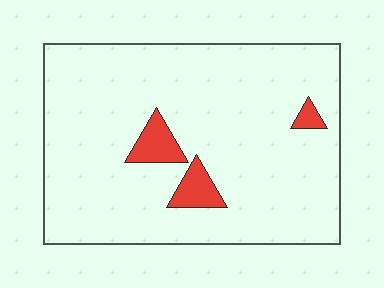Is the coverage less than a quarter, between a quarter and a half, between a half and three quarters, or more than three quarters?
Less than a quarter.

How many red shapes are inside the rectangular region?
3.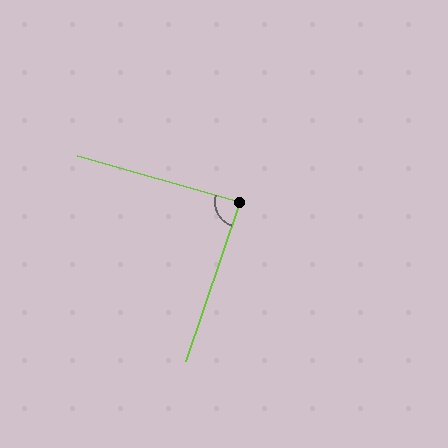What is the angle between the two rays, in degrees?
Approximately 87 degrees.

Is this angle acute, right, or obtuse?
It is approximately a right angle.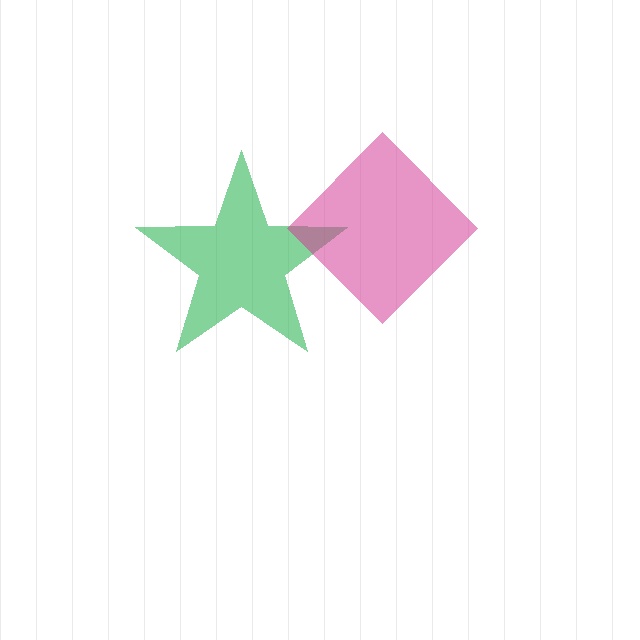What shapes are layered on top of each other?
The layered shapes are: a green star, a magenta diamond.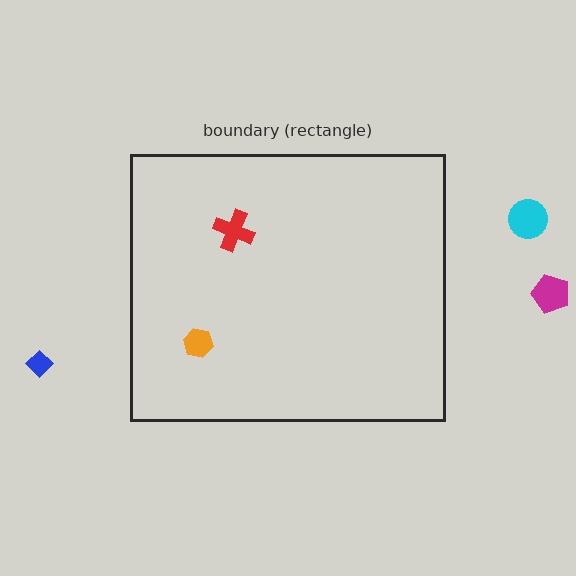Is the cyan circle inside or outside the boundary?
Outside.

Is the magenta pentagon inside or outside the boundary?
Outside.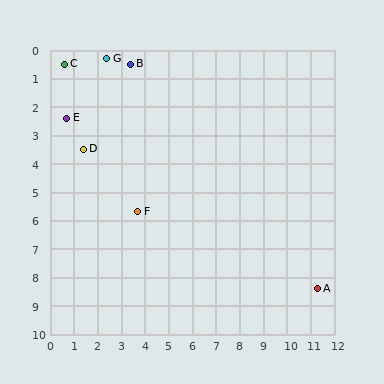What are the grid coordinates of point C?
Point C is at approximately (0.6, 0.5).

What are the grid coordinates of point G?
Point G is at approximately (2.4, 0.3).